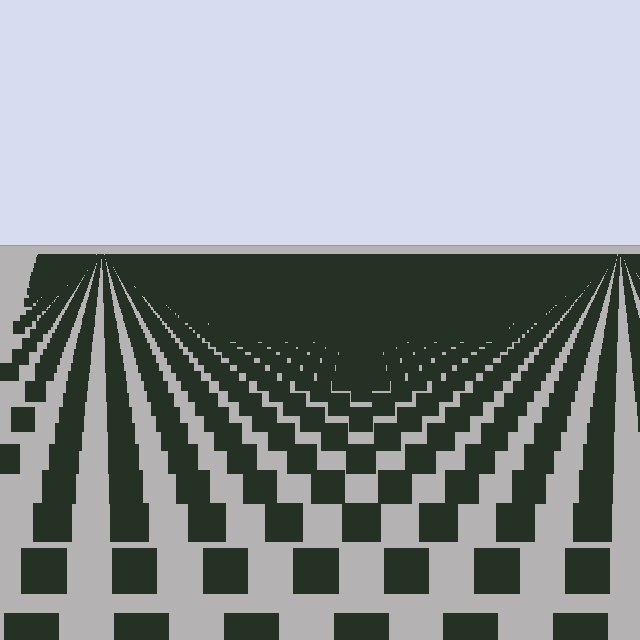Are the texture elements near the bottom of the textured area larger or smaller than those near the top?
Larger. Near the bottom, elements are closer to the viewer and appear at a bigger on-screen size.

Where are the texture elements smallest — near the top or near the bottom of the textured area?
Near the top.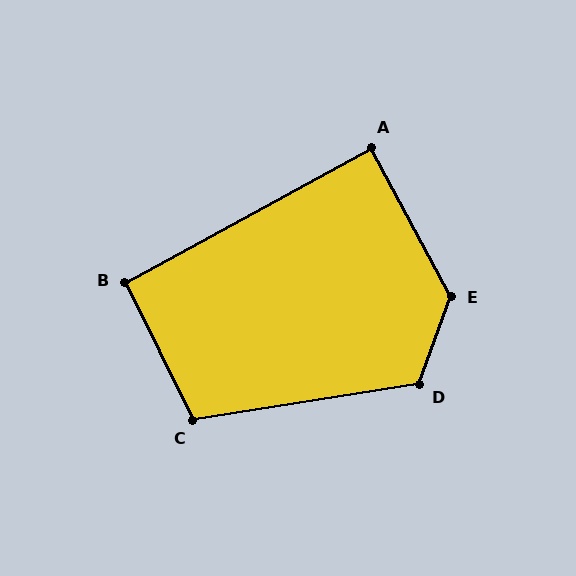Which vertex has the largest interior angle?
E, at approximately 132 degrees.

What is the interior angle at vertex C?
Approximately 107 degrees (obtuse).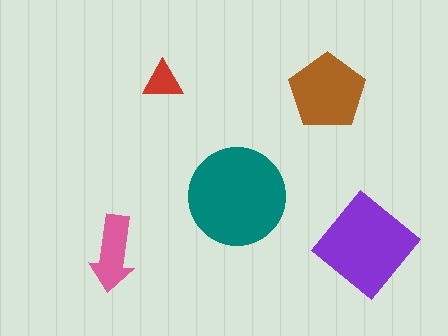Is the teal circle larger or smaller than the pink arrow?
Larger.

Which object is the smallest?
The red triangle.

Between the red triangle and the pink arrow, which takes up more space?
The pink arrow.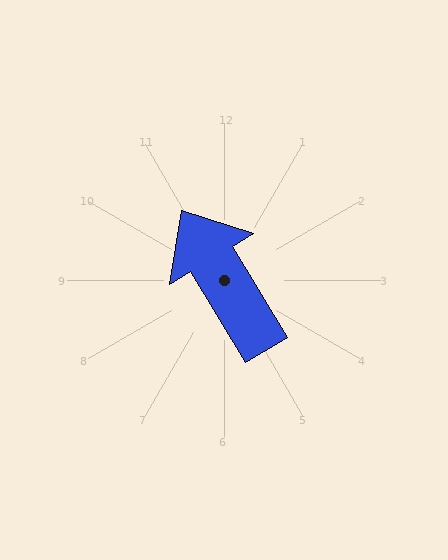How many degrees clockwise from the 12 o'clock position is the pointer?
Approximately 329 degrees.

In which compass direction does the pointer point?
Northwest.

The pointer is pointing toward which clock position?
Roughly 11 o'clock.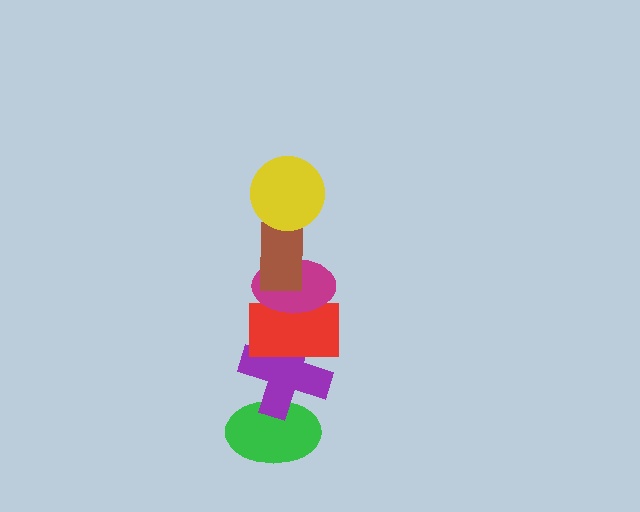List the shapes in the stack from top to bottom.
From top to bottom: the yellow circle, the brown rectangle, the magenta ellipse, the red rectangle, the purple cross, the green ellipse.